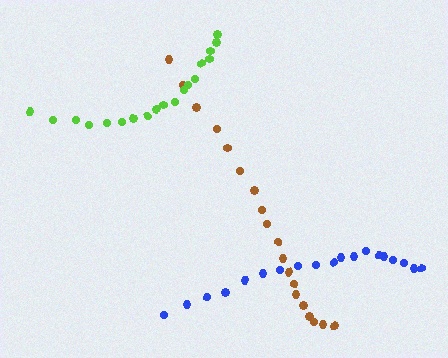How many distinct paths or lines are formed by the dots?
There are 3 distinct paths.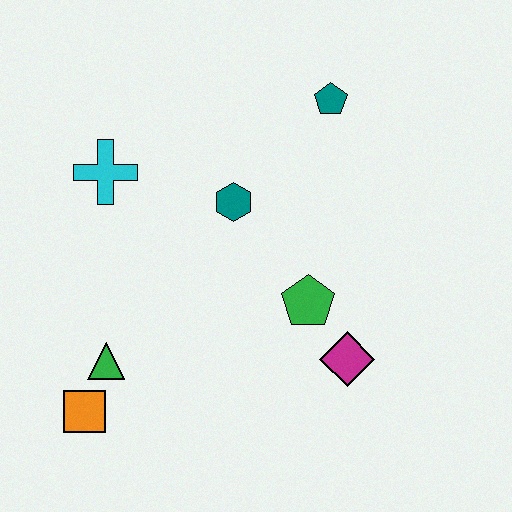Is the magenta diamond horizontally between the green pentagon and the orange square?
No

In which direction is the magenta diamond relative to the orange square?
The magenta diamond is to the right of the orange square.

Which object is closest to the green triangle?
The orange square is closest to the green triangle.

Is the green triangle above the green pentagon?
No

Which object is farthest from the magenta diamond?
The cyan cross is farthest from the magenta diamond.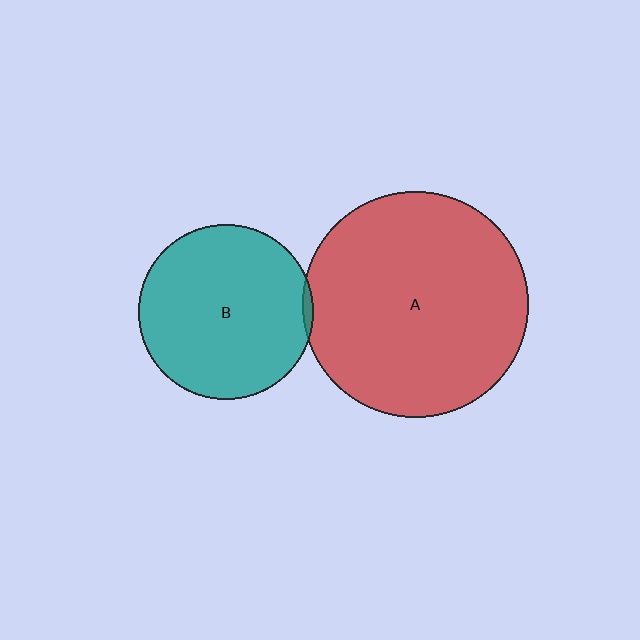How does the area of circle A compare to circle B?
Approximately 1.7 times.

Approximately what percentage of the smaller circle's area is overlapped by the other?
Approximately 5%.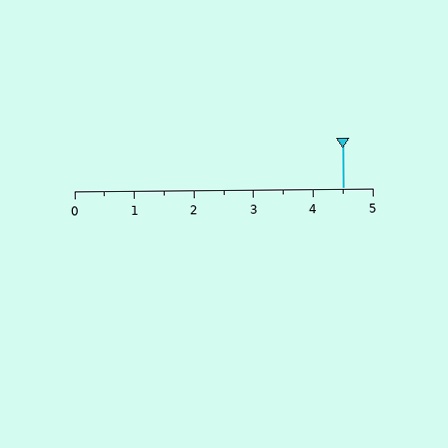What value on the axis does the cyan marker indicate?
The marker indicates approximately 4.5.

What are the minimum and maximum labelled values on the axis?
The axis runs from 0 to 5.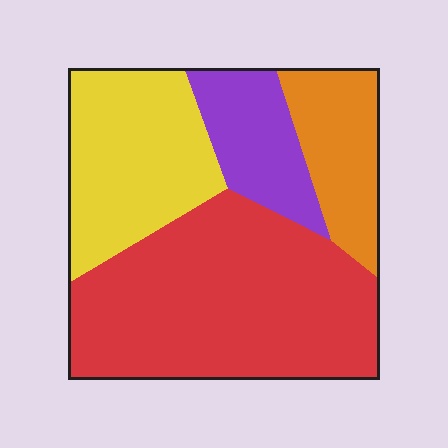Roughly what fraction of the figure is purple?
Purple takes up less than a sixth of the figure.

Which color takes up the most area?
Red, at roughly 45%.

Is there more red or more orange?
Red.